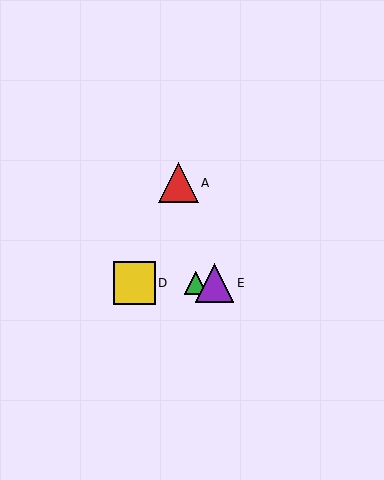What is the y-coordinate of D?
Object D is at y≈283.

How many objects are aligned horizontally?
4 objects (B, C, D, E) are aligned horizontally.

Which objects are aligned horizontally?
Objects B, C, D, E are aligned horizontally.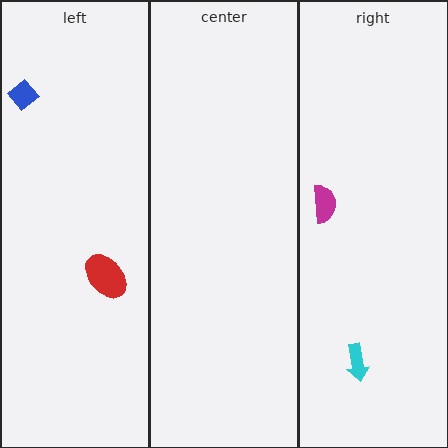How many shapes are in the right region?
2.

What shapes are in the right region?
The cyan arrow, the magenta semicircle.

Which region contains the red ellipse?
The left region.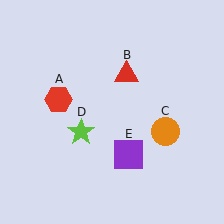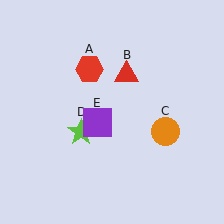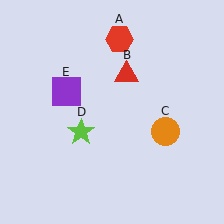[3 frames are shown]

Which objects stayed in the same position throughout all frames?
Red triangle (object B) and orange circle (object C) and lime star (object D) remained stationary.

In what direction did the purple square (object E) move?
The purple square (object E) moved up and to the left.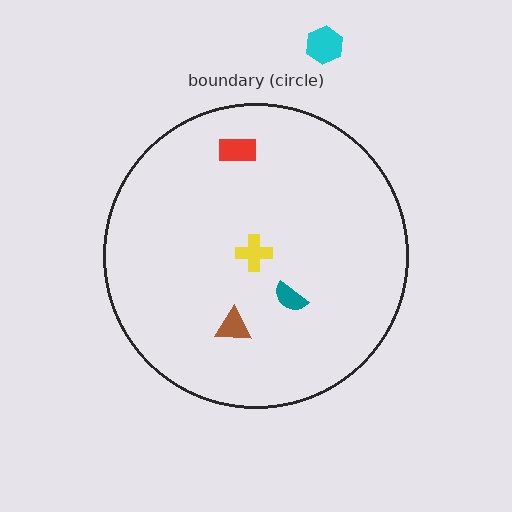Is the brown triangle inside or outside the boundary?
Inside.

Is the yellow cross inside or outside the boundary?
Inside.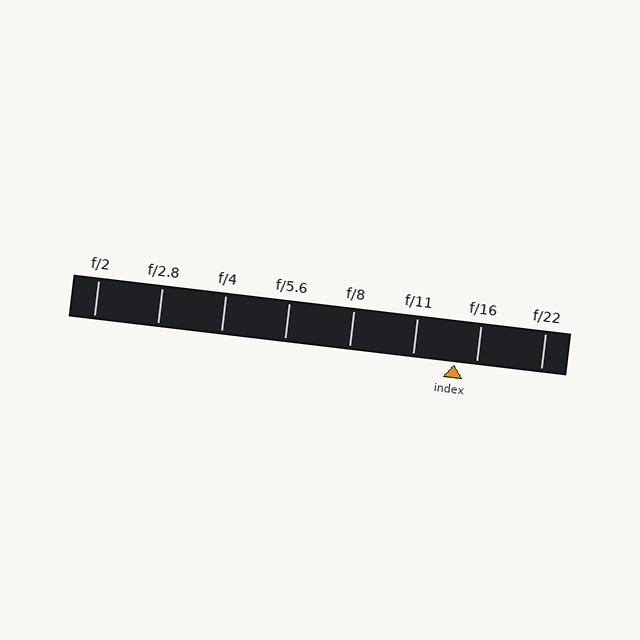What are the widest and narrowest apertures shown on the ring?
The widest aperture shown is f/2 and the narrowest is f/22.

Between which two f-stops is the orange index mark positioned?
The index mark is between f/11 and f/16.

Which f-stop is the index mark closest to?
The index mark is closest to f/16.